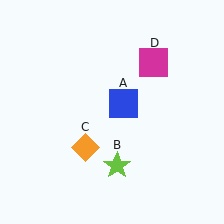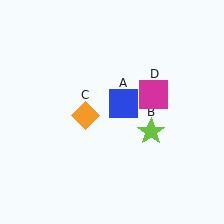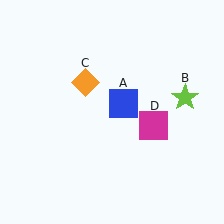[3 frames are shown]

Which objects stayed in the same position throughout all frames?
Blue square (object A) remained stationary.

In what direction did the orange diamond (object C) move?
The orange diamond (object C) moved up.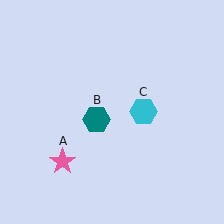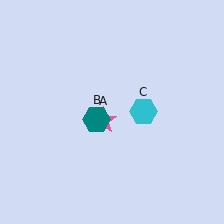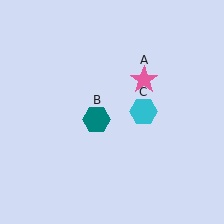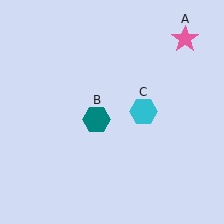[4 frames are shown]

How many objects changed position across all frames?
1 object changed position: pink star (object A).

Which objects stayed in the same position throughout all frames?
Teal hexagon (object B) and cyan hexagon (object C) remained stationary.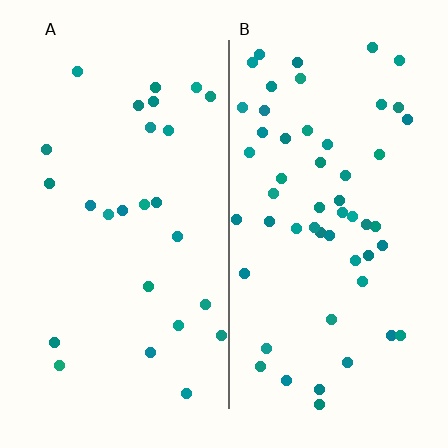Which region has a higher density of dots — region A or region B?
B (the right).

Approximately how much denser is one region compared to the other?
Approximately 2.1× — region B over region A.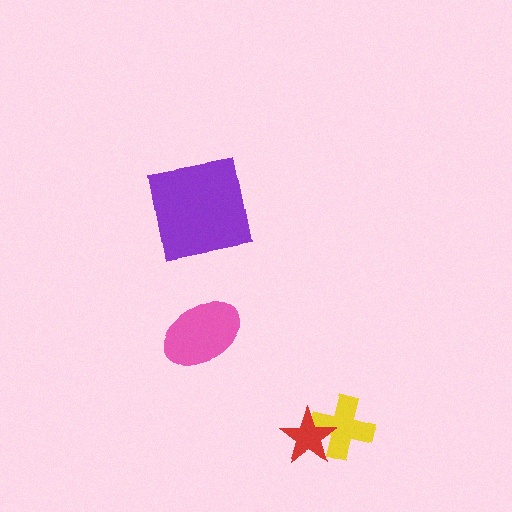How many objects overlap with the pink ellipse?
0 objects overlap with the pink ellipse.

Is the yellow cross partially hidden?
Yes, it is partially covered by another shape.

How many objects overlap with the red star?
1 object overlaps with the red star.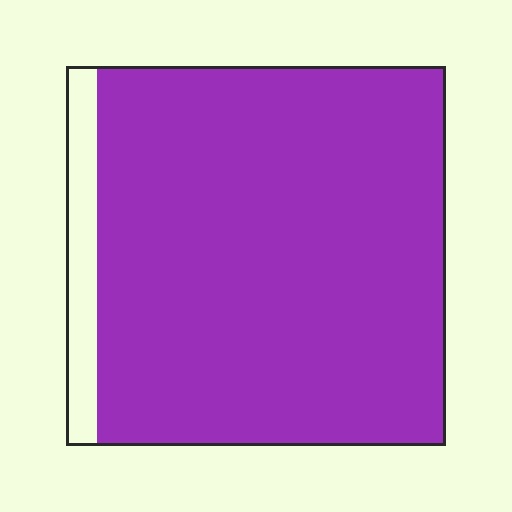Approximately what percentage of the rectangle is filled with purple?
Approximately 90%.